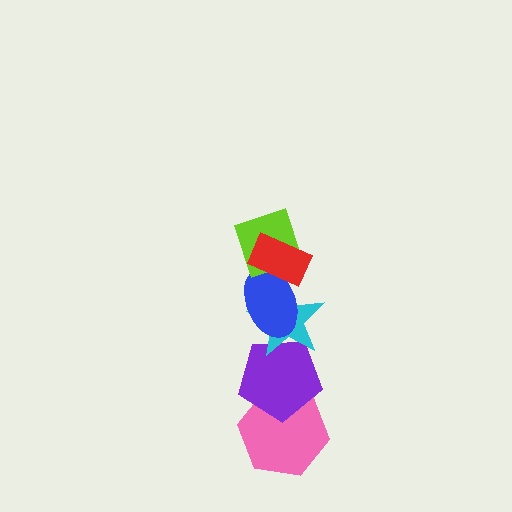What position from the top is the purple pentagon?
The purple pentagon is 5th from the top.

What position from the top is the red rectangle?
The red rectangle is 1st from the top.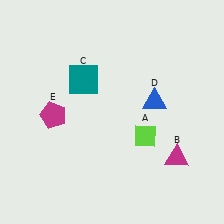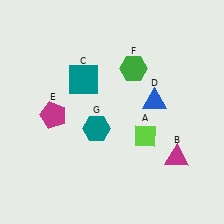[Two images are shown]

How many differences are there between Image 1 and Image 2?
There are 2 differences between the two images.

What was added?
A green hexagon (F), a teal hexagon (G) were added in Image 2.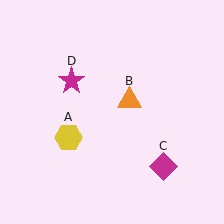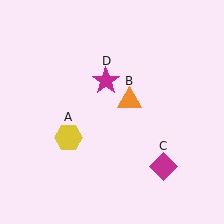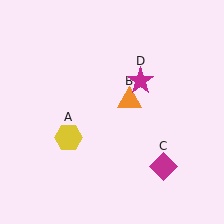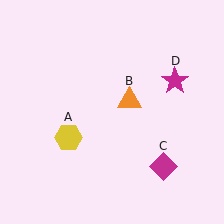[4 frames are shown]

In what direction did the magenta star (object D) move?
The magenta star (object D) moved right.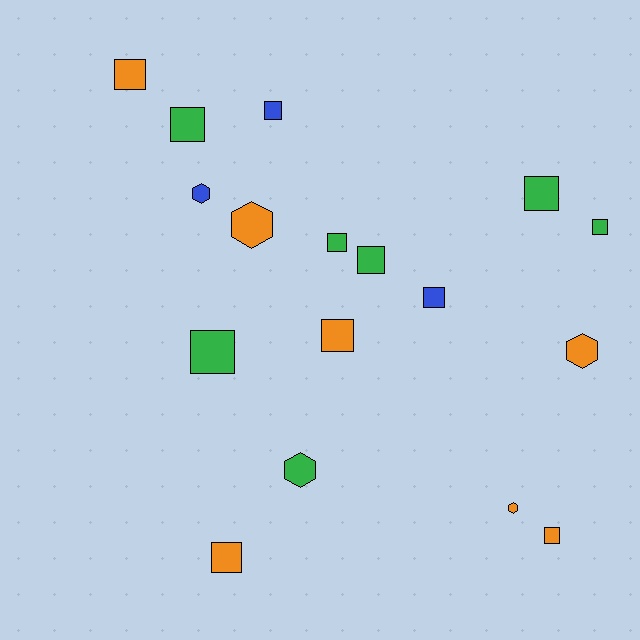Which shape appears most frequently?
Square, with 12 objects.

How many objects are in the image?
There are 17 objects.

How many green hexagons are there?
There is 1 green hexagon.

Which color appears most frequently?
Orange, with 7 objects.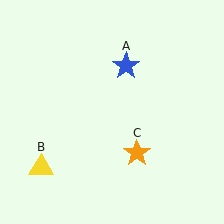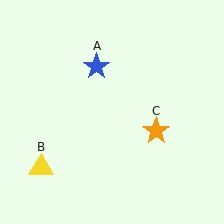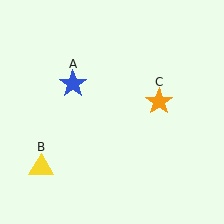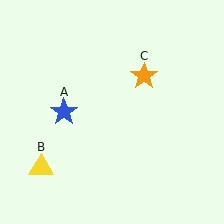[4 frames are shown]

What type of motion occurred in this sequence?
The blue star (object A), orange star (object C) rotated counterclockwise around the center of the scene.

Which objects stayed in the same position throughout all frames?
Yellow triangle (object B) remained stationary.